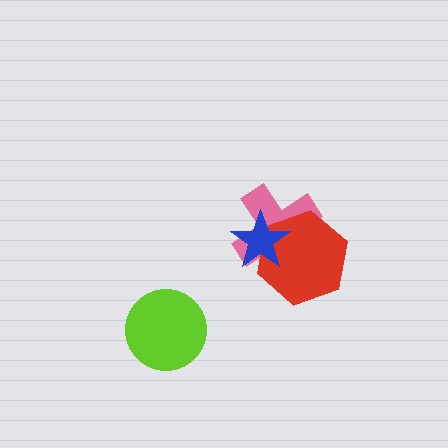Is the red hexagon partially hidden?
Yes, it is partially covered by another shape.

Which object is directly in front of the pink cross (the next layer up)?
The red hexagon is directly in front of the pink cross.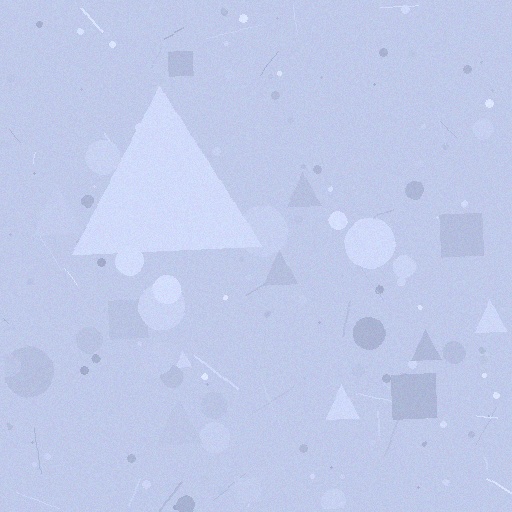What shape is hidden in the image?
A triangle is hidden in the image.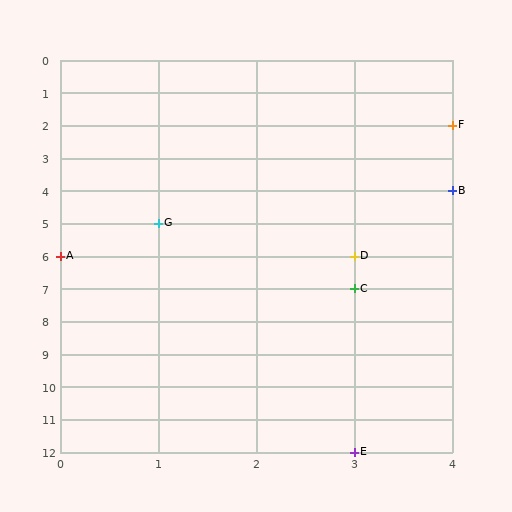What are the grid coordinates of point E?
Point E is at grid coordinates (3, 12).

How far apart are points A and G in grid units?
Points A and G are 1 column and 1 row apart (about 1.4 grid units diagonally).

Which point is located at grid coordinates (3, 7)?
Point C is at (3, 7).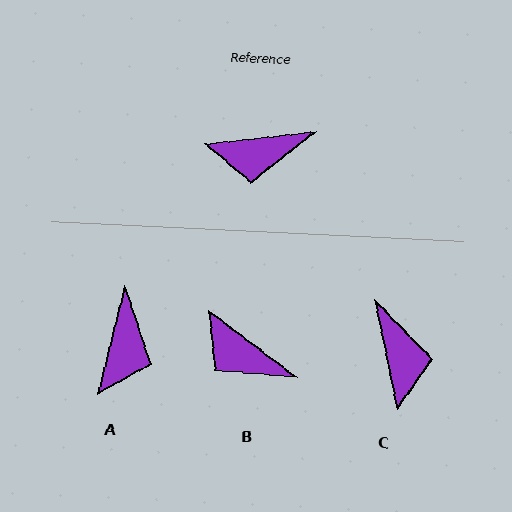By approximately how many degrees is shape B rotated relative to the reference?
Approximately 43 degrees clockwise.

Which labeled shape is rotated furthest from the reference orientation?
C, about 96 degrees away.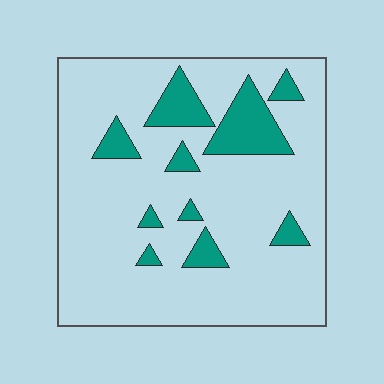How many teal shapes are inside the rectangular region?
10.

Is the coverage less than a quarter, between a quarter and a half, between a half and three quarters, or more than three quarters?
Less than a quarter.